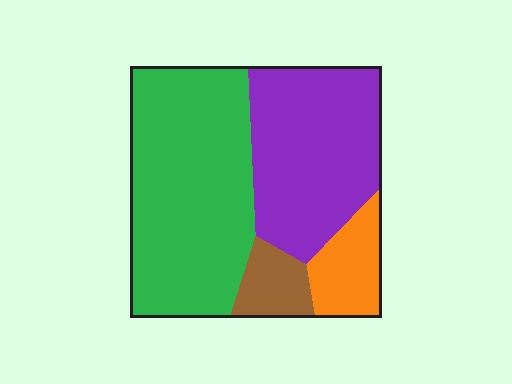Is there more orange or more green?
Green.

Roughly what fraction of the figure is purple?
Purple covers roughly 35% of the figure.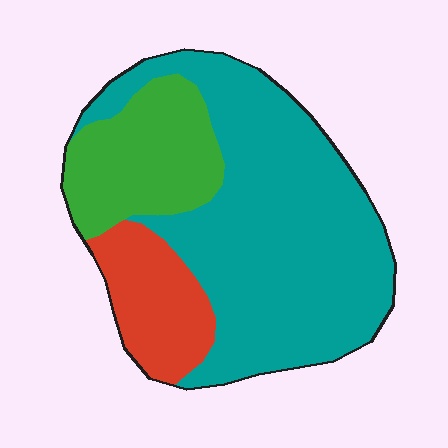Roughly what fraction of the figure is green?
Green covers around 20% of the figure.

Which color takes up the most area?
Teal, at roughly 60%.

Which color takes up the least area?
Red, at roughly 15%.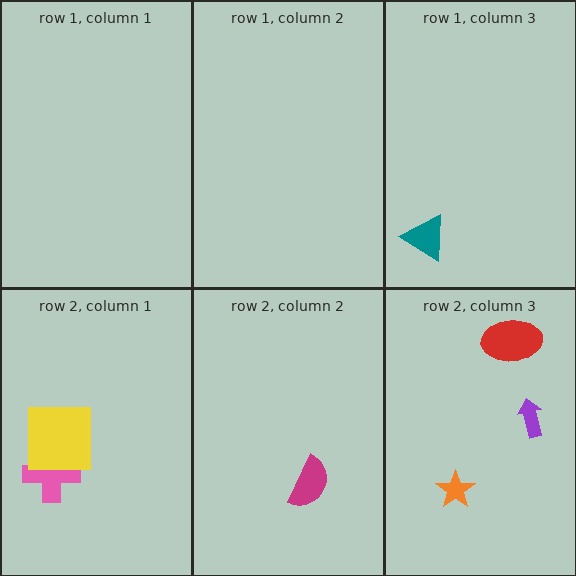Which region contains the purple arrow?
The row 2, column 3 region.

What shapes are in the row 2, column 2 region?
The magenta semicircle.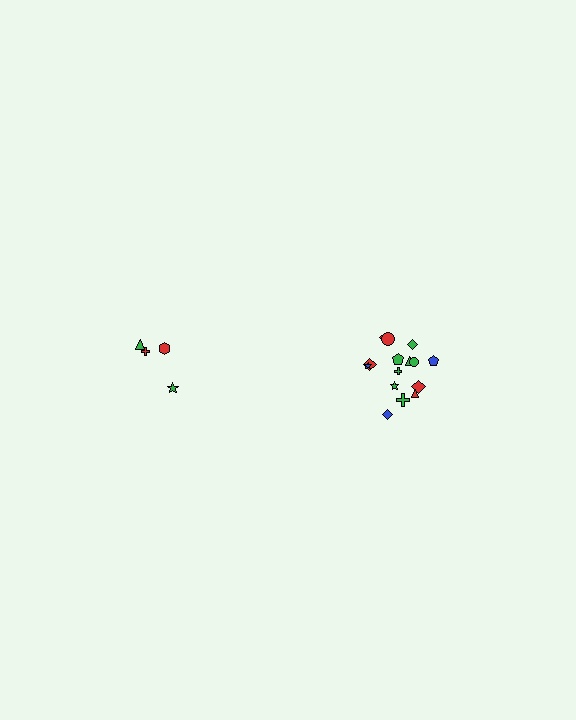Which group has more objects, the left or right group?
The right group.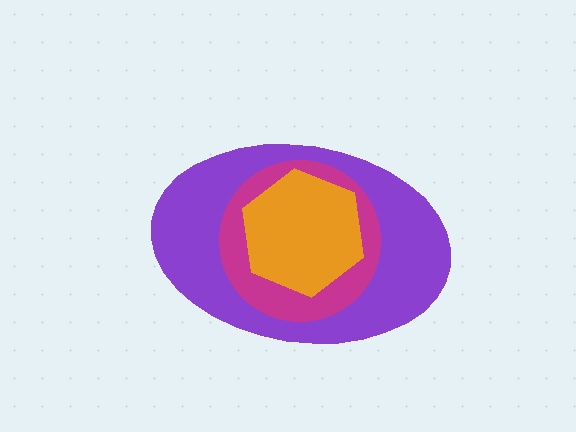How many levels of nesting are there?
3.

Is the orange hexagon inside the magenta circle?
Yes.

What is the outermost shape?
The purple ellipse.